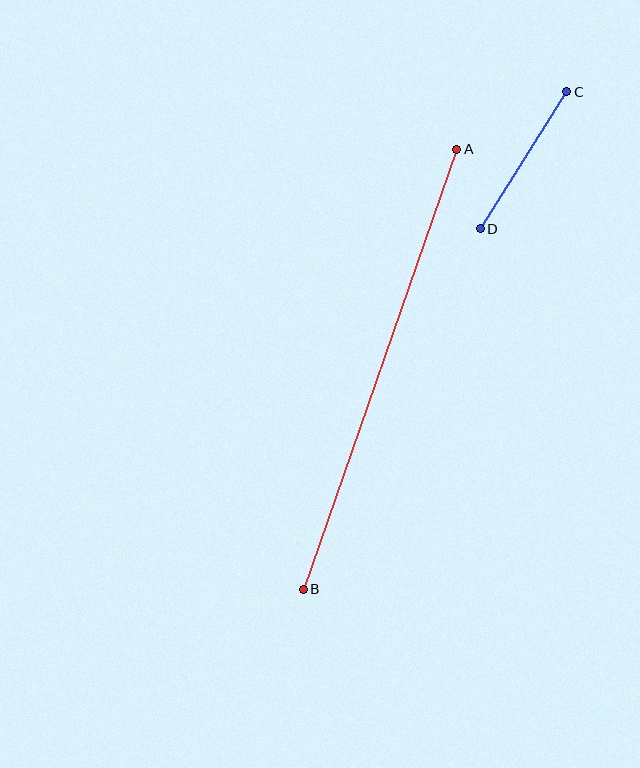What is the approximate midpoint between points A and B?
The midpoint is at approximately (380, 369) pixels.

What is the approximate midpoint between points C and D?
The midpoint is at approximately (523, 160) pixels.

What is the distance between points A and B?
The distance is approximately 466 pixels.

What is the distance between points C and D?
The distance is approximately 162 pixels.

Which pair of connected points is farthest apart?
Points A and B are farthest apart.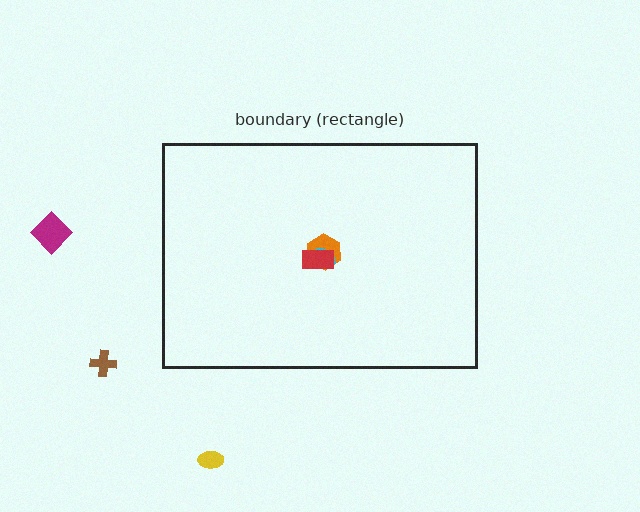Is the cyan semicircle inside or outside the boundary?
Inside.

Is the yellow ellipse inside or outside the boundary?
Outside.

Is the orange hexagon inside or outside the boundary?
Inside.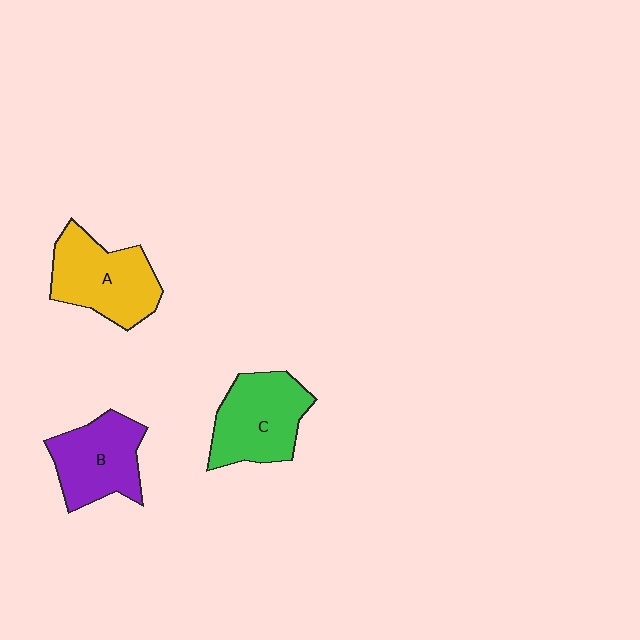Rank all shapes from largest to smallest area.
From largest to smallest: A (yellow), C (green), B (purple).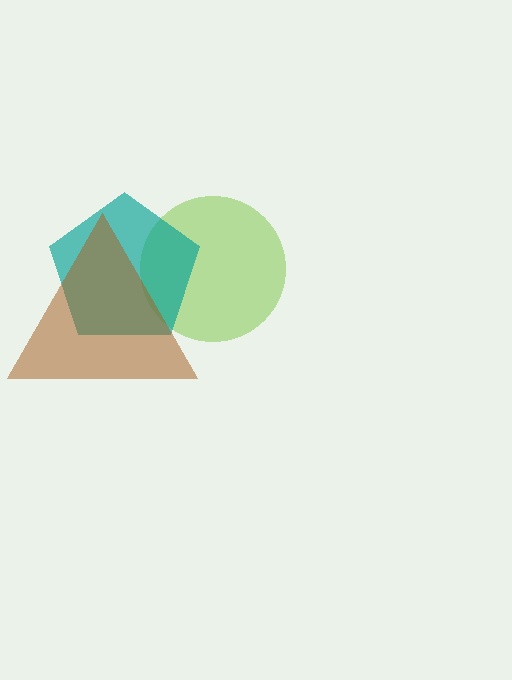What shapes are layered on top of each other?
The layered shapes are: a lime circle, a teal pentagon, a brown triangle.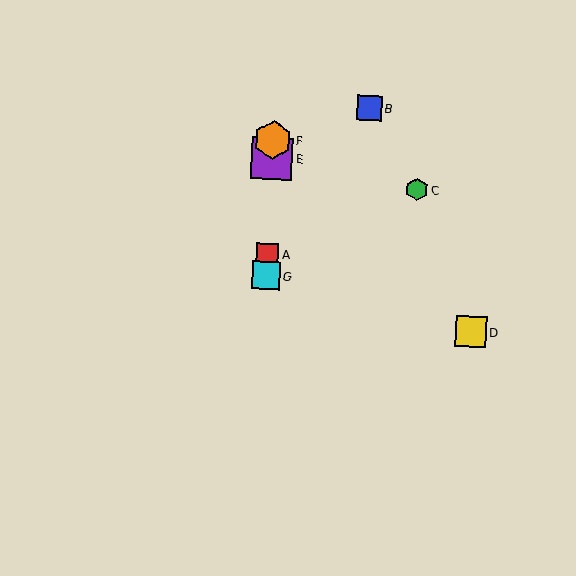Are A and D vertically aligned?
No, A is at x≈267 and D is at x≈471.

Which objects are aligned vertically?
Objects A, E, F, G are aligned vertically.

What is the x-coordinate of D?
Object D is at x≈471.